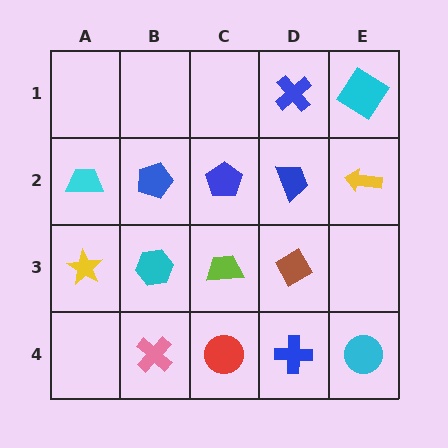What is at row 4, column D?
A blue cross.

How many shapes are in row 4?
4 shapes.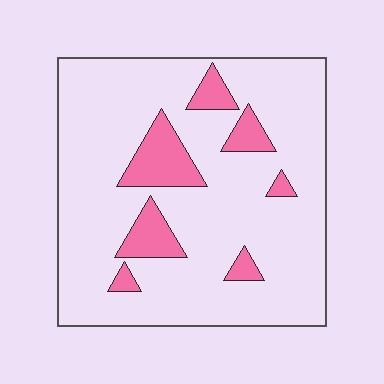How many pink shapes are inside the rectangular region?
7.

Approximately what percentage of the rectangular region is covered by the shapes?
Approximately 15%.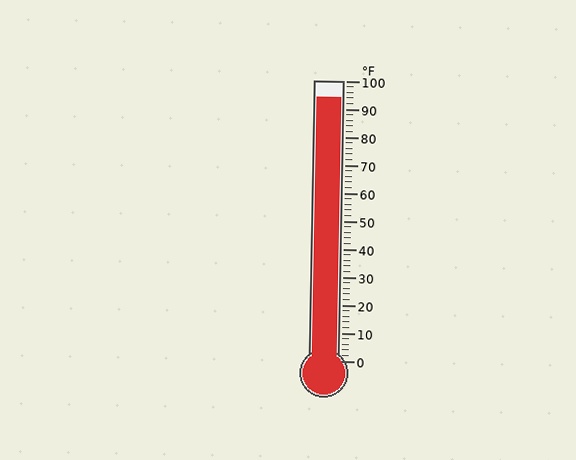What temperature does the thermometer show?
The thermometer shows approximately 94°F.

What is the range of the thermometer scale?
The thermometer scale ranges from 0°F to 100°F.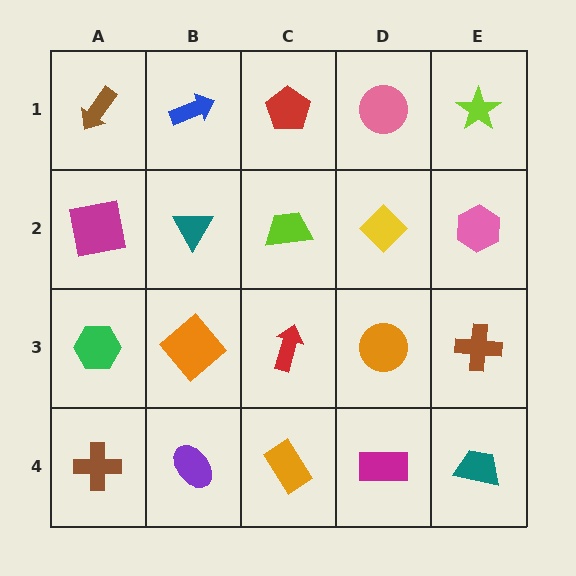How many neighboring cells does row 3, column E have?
3.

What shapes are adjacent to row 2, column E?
A lime star (row 1, column E), a brown cross (row 3, column E), a yellow diamond (row 2, column D).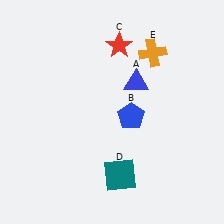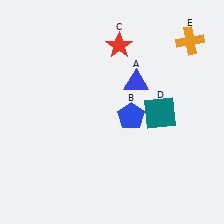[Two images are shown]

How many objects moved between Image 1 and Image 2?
2 objects moved between the two images.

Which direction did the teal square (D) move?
The teal square (D) moved up.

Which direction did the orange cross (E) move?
The orange cross (E) moved right.